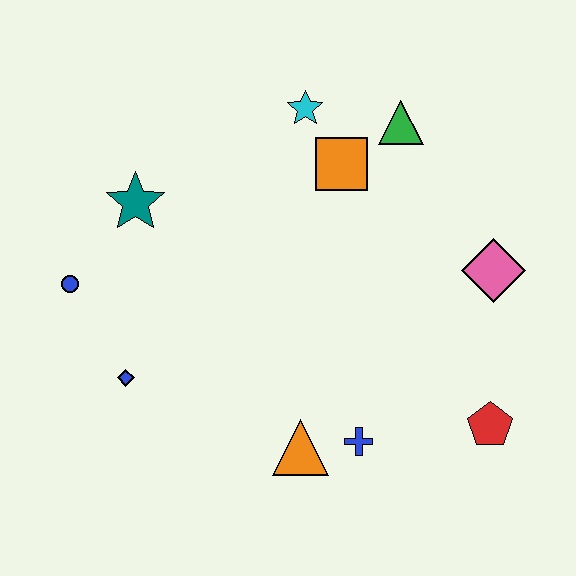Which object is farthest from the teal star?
The red pentagon is farthest from the teal star.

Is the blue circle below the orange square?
Yes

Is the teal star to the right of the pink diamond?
No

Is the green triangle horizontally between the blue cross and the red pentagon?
Yes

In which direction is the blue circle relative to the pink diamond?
The blue circle is to the left of the pink diamond.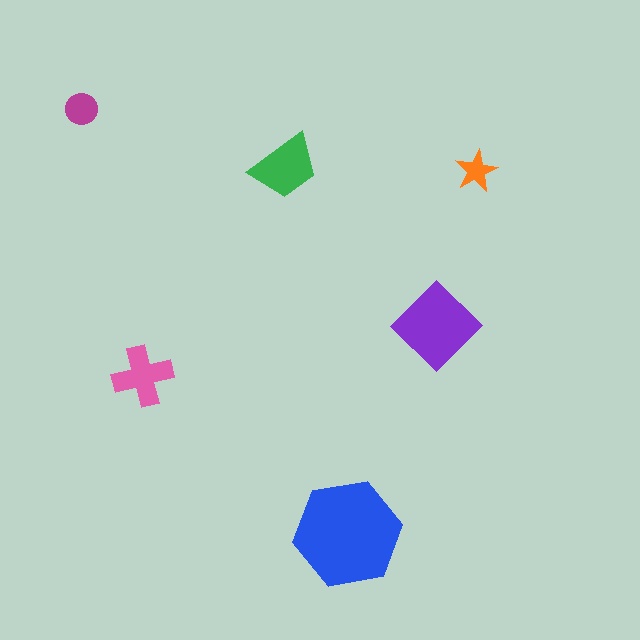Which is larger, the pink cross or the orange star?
The pink cross.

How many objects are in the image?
There are 6 objects in the image.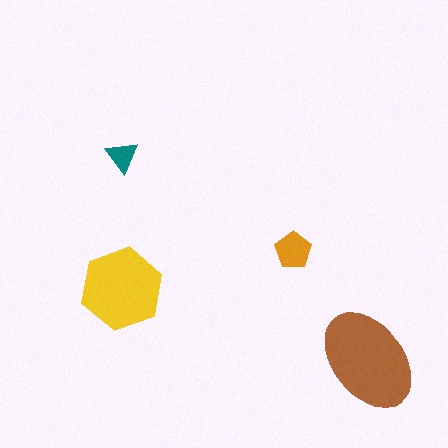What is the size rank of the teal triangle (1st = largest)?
4th.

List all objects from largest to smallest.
The brown ellipse, the yellow hexagon, the orange pentagon, the teal triangle.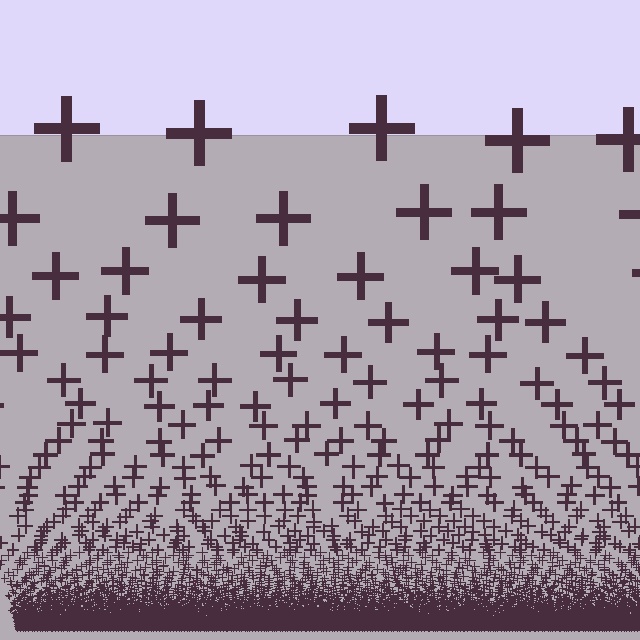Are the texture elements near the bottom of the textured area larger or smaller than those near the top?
Smaller. The gradient is inverted — elements near the bottom are smaller and denser.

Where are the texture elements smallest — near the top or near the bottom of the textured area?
Near the bottom.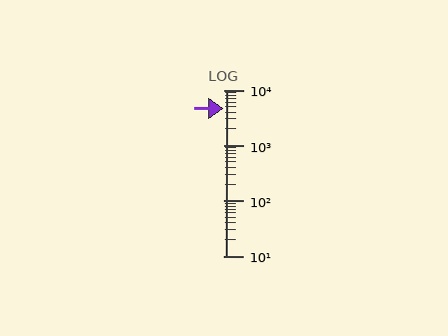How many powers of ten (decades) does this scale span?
The scale spans 3 decades, from 10 to 10000.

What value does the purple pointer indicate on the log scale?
The pointer indicates approximately 4600.